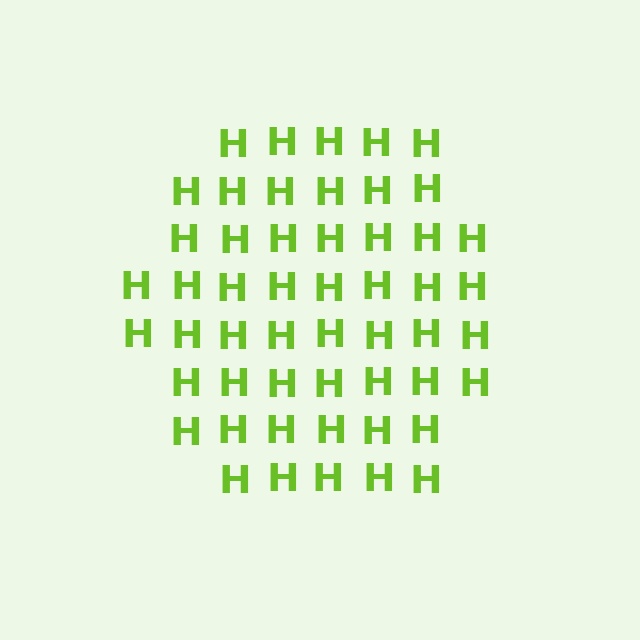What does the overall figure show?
The overall figure shows a hexagon.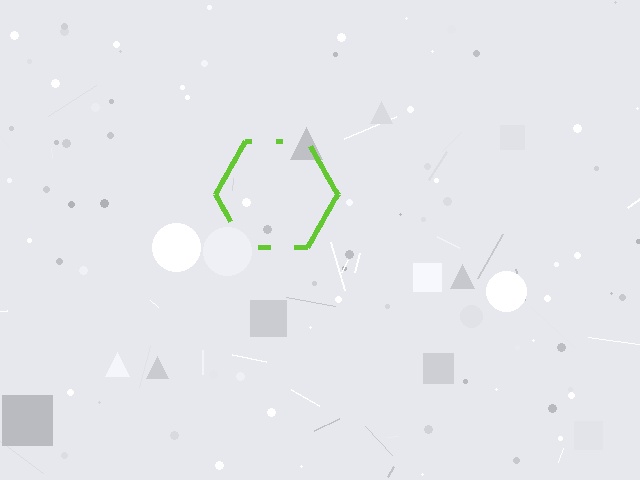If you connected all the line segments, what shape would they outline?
They would outline a hexagon.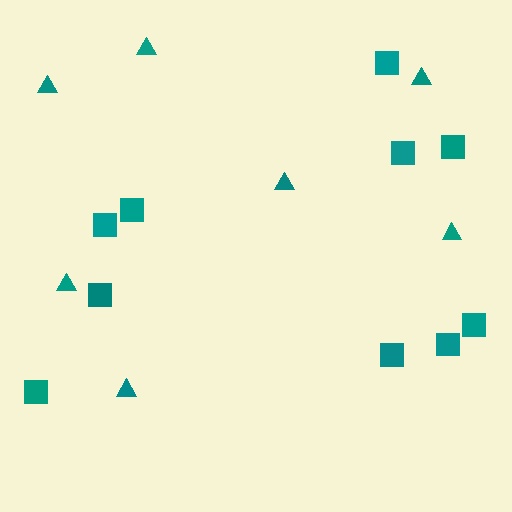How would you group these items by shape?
There are 2 groups: one group of triangles (7) and one group of squares (10).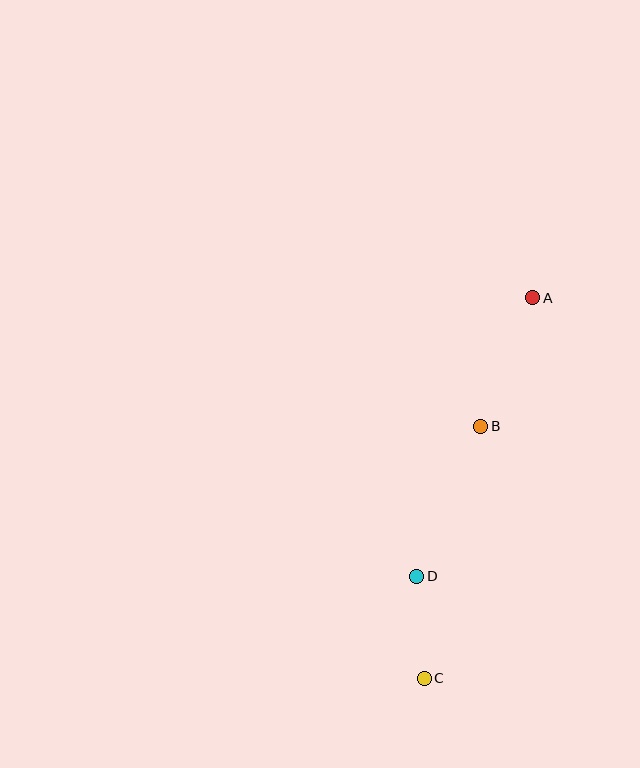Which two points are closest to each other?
Points C and D are closest to each other.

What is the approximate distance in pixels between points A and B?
The distance between A and B is approximately 139 pixels.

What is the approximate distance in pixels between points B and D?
The distance between B and D is approximately 163 pixels.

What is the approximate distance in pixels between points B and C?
The distance between B and C is approximately 258 pixels.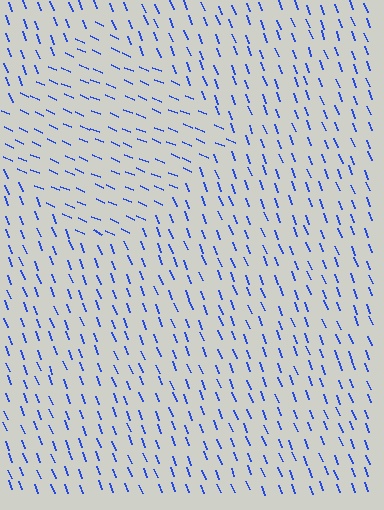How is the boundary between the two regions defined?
The boundary is defined purely by a change in line orientation (approximately 45 degrees difference). All lines are the same color and thickness.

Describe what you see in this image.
The image is filled with small blue line segments. A diamond region in the image has lines oriented differently from the surrounding lines, creating a visible texture boundary.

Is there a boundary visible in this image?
Yes, there is a texture boundary formed by a change in line orientation.